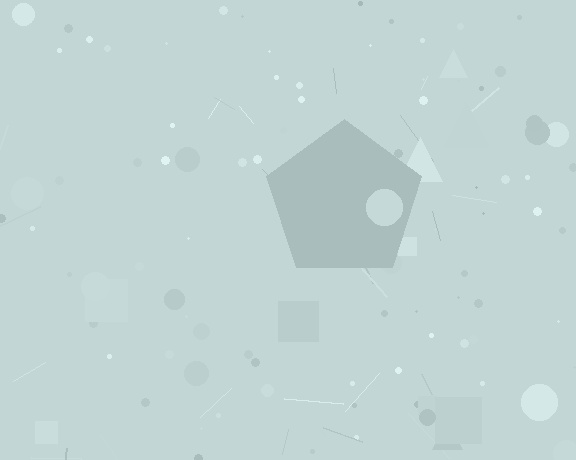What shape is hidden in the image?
A pentagon is hidden in the image.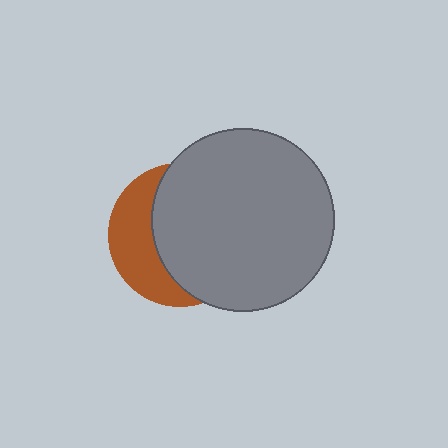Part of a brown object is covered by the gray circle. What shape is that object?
It is a circle.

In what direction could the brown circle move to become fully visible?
The brown circle could move left. That would shift it out from behind the gray circle entirely.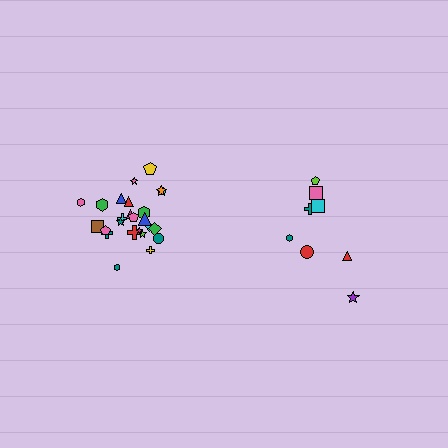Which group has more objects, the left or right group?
The left group.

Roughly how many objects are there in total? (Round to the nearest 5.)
Roughly 35 objects in total.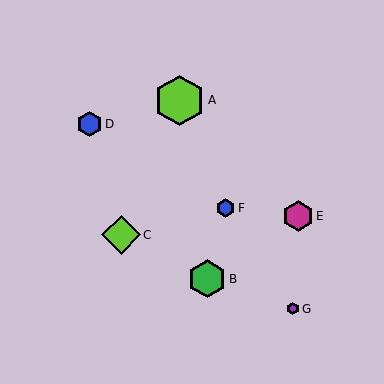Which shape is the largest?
The lime hexagon (labeled A) is the largest.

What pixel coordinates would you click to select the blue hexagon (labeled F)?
Click at (226, 208) to select the blue hexagon F.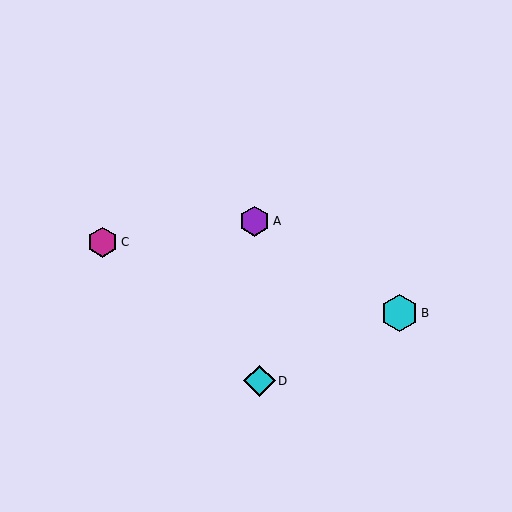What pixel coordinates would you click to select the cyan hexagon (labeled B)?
Click at (400, 313) to select the cyan hexagon B.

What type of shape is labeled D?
Shape D is a cyan diamond.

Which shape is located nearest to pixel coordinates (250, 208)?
The purple hexagon (labeled A) at (255, 221) is nearest to that location.